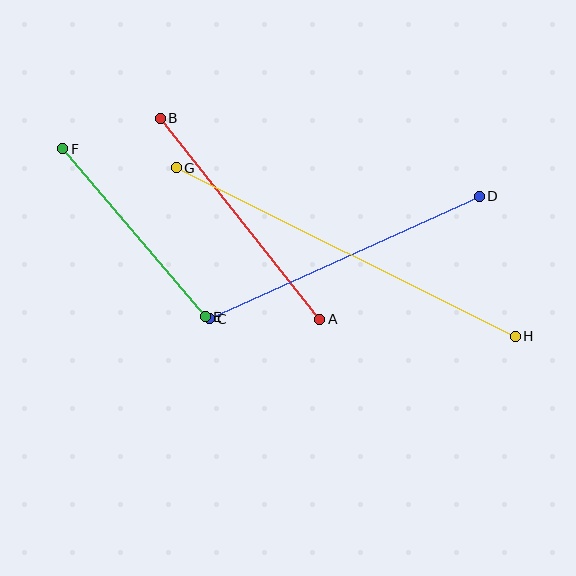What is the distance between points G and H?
The distance is approximately 378 pixels.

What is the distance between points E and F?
The distance is approximately 220 pixels.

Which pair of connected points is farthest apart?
Points G and H are farthest apart.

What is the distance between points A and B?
The distance is approximately 257 pixels.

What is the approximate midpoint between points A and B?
The midpoint is at approximately (240, 219) pixels.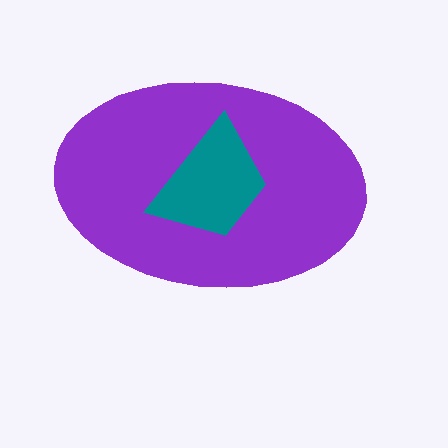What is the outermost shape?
The purple ellipse.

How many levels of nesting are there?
2.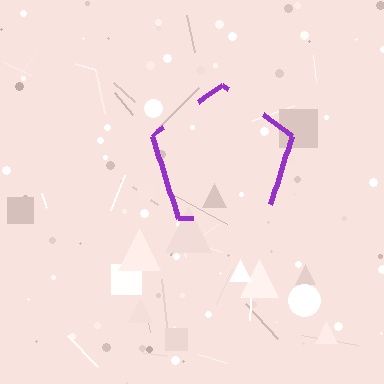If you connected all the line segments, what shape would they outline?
They would outline a pentagon.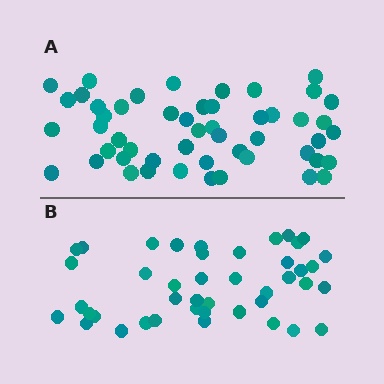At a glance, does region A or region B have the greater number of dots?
Region A (the top region) has more dots.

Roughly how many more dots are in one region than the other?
Region A has roughly 8 or so more dots than region B.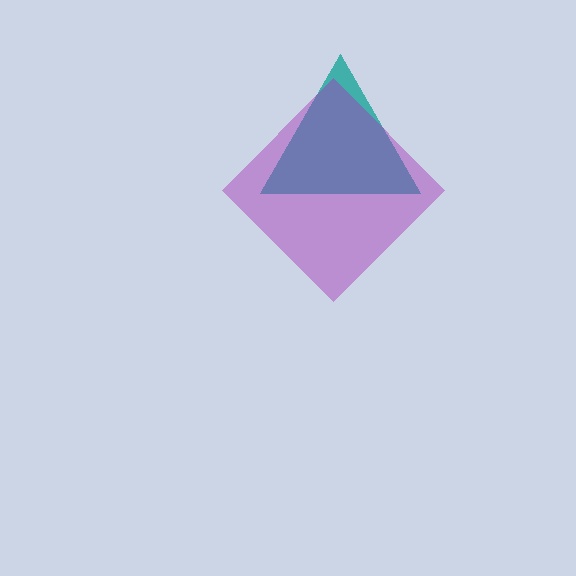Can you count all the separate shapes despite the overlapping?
Yes, there are 2 separate shapes.